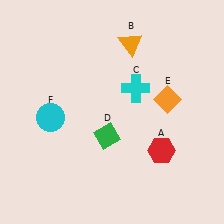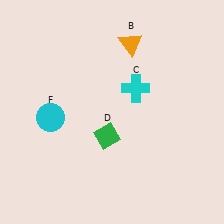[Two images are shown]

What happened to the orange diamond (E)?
The orange diamond (E) was removed in Image 2. It was in the top-right area of Image 1.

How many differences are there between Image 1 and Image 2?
There are 2 differences between the two images.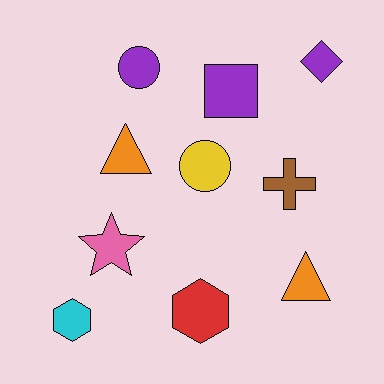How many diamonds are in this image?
There is 1 diamond.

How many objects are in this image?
There are 10 objects.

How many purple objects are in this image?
There are 3 purple objects.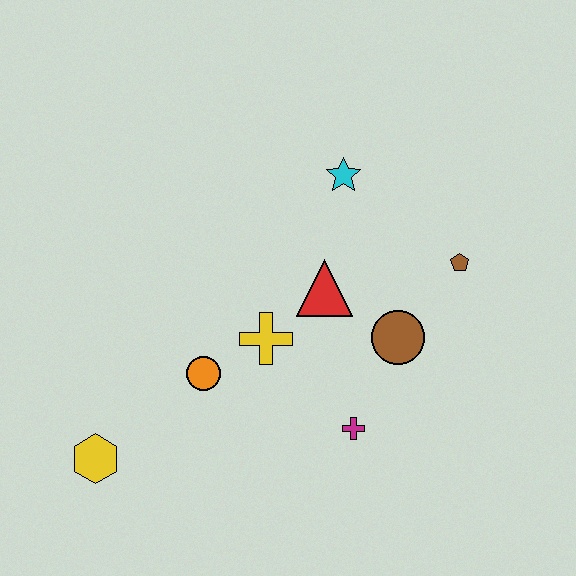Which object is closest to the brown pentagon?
The brown circle is closest to the brown pentagon.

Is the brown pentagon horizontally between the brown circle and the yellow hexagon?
No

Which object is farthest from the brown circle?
The yellow hexagon is farthest from the brown circle.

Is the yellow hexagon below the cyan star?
Yes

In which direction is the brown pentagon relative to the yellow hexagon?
The brown pentagon is to the right of the yellow hexagon.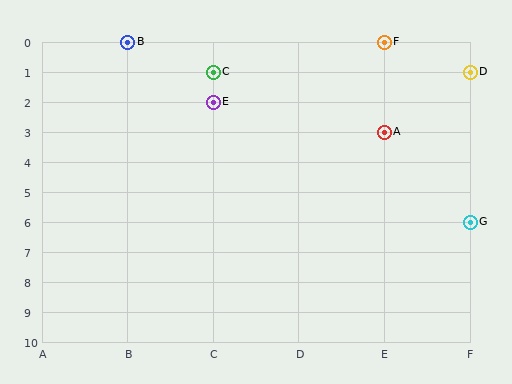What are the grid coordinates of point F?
Point F is at grid coordinates (E, 0).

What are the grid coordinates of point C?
Point C is at grid coordinates (C, 1).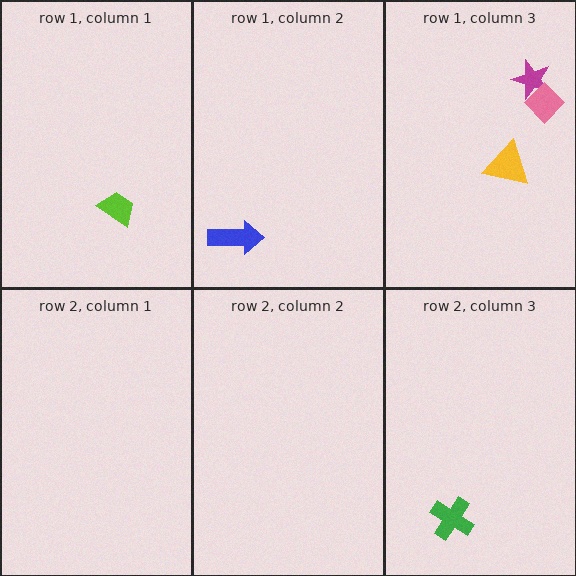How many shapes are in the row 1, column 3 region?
3.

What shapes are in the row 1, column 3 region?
The magenta star, the pink diamond, the yellow triangle.